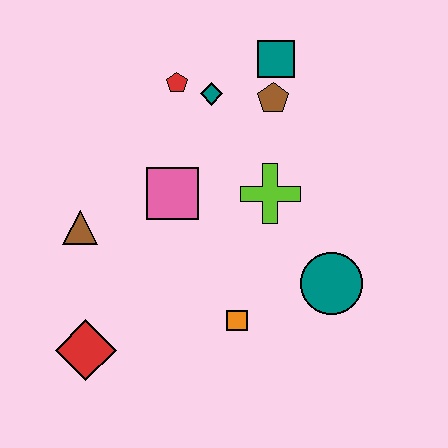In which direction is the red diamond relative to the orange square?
The red diamond is to the left of the orange square.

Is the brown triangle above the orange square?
Yes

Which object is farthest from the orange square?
The teal square is farthest from the orange square.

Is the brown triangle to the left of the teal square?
Yes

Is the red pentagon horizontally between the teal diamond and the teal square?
No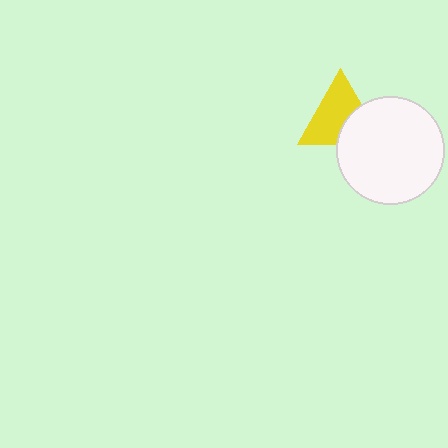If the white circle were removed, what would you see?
You would see the complete yellow triangle.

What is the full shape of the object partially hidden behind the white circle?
The partially hidden object is a yellow triangle.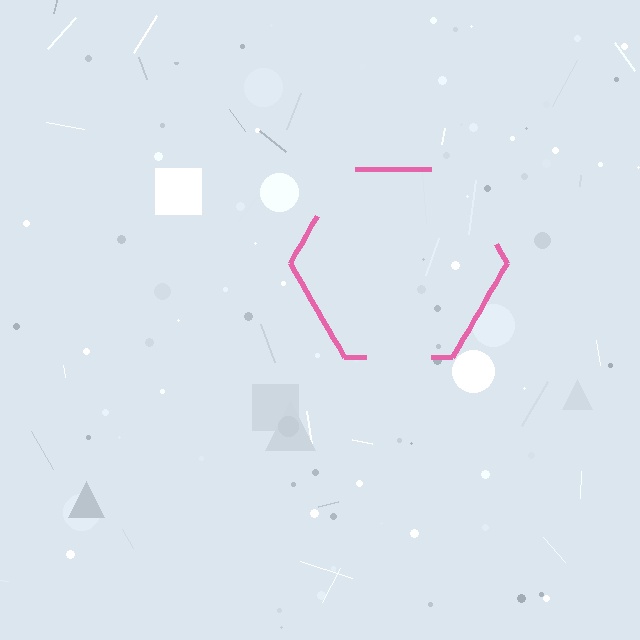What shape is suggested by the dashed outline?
The dashed outline suggests a hexagon.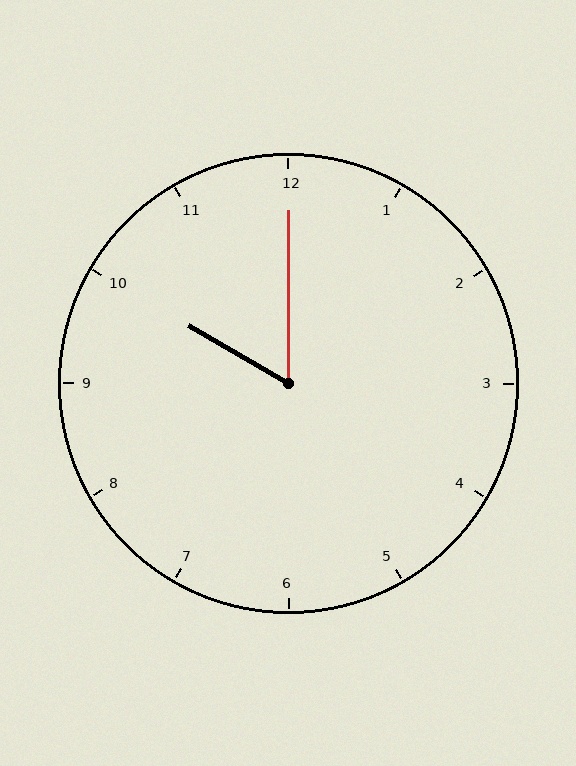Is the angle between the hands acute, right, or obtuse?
It is acute.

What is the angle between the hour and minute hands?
Approximately 60 degrees.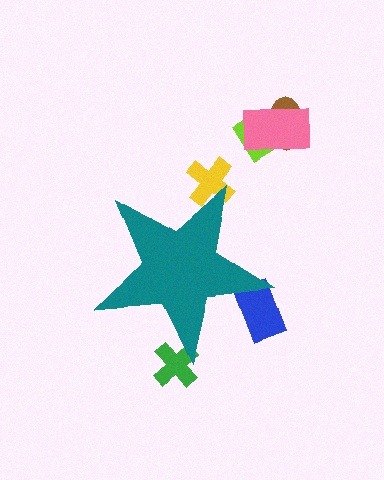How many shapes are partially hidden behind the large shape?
3 shapes are partially hidden.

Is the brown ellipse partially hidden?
No, the brown ellipse is fully visible.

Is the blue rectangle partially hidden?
Yes, the blue rectangle is partially hidden behind the teal star.